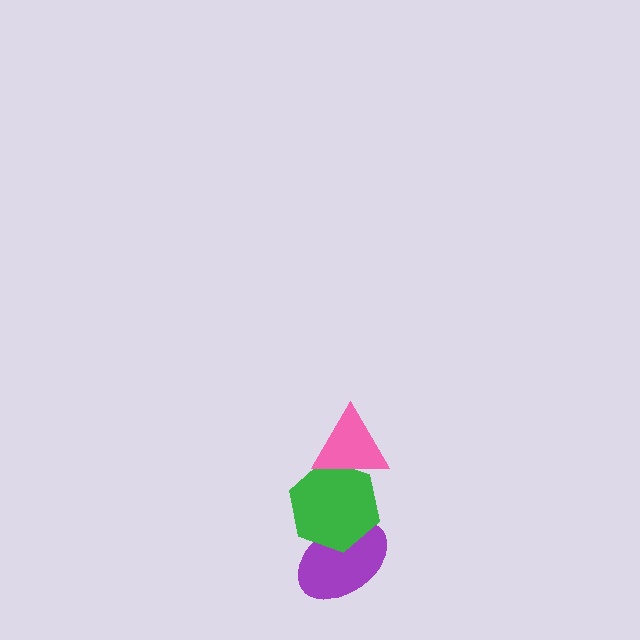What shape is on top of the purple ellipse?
The green hexagon is on top of the purple ellipse.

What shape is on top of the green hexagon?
The pink triangle is on top of the green hexagon.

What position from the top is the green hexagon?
The green hexagon is 2nd from the top.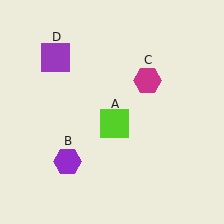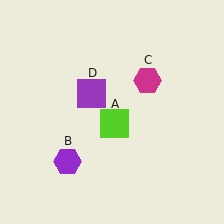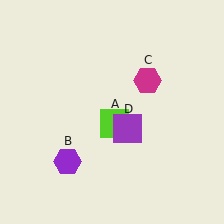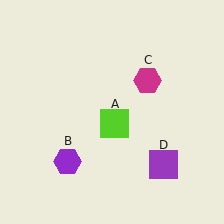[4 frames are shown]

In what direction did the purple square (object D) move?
The purple square (object D) moved down and to the right.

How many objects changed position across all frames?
1 object changed position: purple square (object D).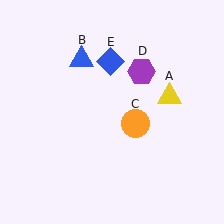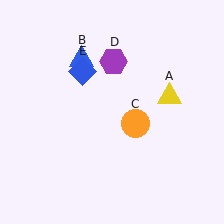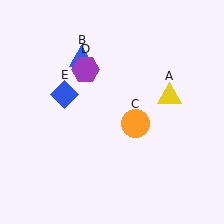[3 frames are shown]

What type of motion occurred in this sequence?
The purple hexagon (object D), blue diamond (object E) rotated counterclockwise around the center of the scene.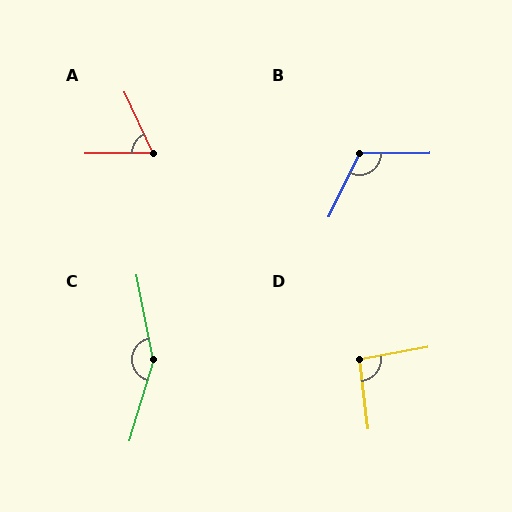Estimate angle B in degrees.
Approximately 116 degrees.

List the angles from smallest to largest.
A (66°), D (93°), B (116°), C (152°).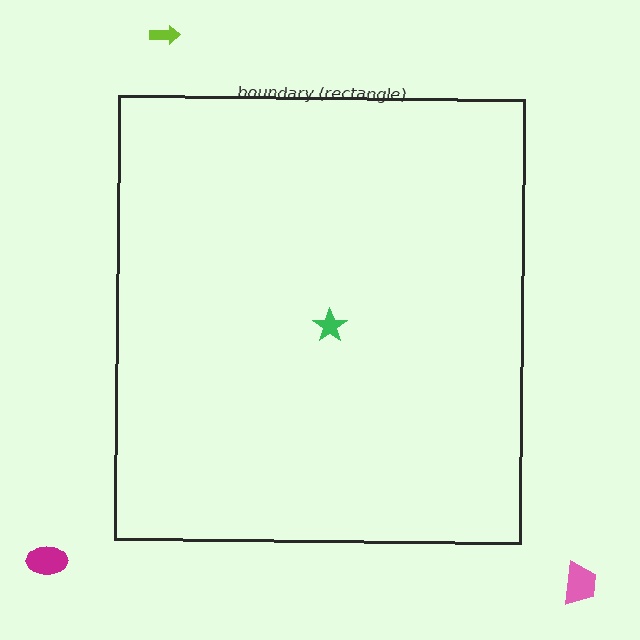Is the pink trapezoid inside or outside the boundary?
Outside.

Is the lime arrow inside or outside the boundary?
Outside.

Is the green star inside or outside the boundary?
Inside.